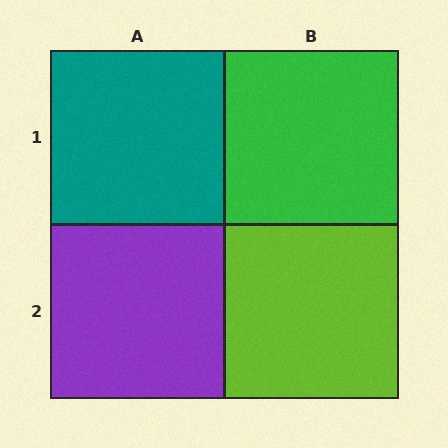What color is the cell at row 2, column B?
Lime.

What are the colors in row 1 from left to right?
Teal, green.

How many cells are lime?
1 cell is lime.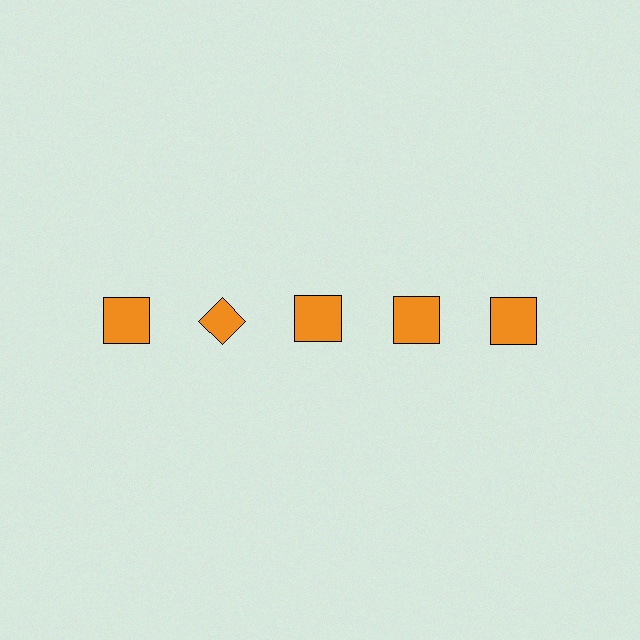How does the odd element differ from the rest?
It has a different shape: diamond instead of square.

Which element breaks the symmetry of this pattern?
The orange diamond in the top row, second from left column breaks the symmetry. All other shapes are orange squares.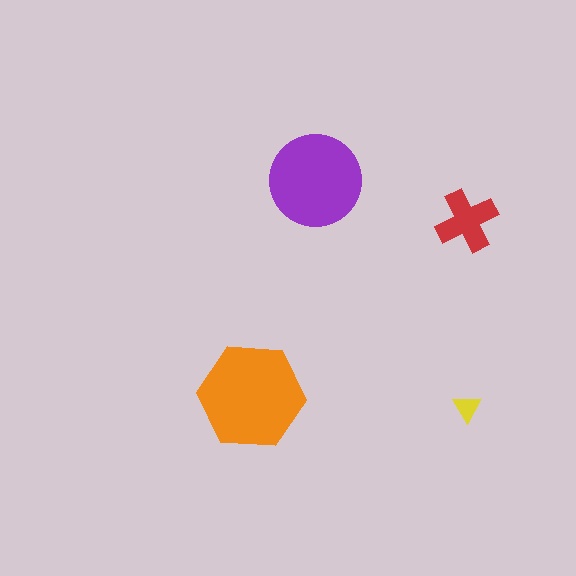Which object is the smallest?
The yellow triangle.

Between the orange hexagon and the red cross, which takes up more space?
The orange hexagon.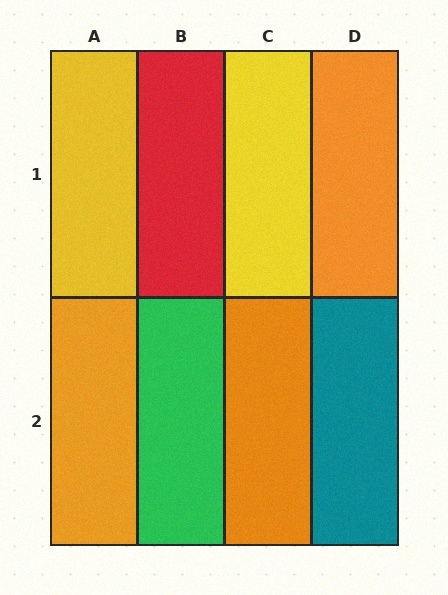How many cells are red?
1 cell is red.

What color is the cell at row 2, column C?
Orange.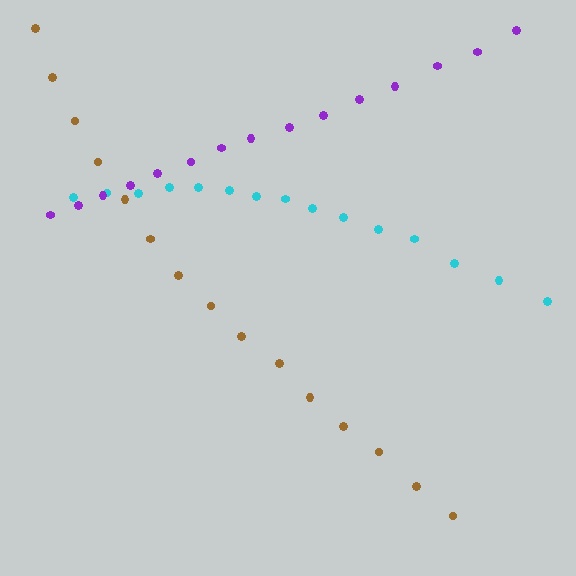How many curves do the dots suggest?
There are 3 distinct paths.